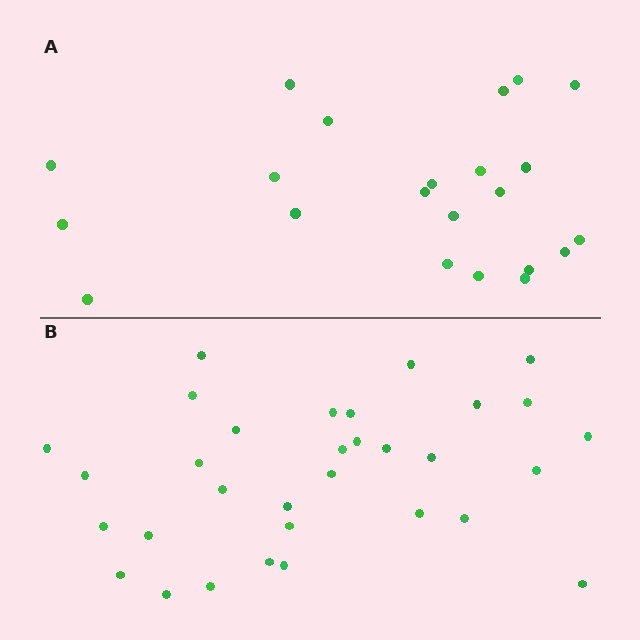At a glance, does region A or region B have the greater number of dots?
Region B (the bottom region) has more dots.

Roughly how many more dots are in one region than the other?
Region B has roughly 10 or so more dots than region A.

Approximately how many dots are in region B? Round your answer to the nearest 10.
About 30 dots. (The exact count is 32, which rounds to 30.)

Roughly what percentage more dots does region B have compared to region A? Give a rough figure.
About 45% more.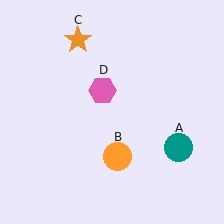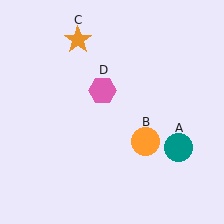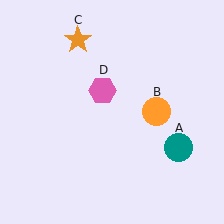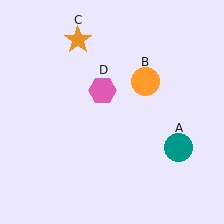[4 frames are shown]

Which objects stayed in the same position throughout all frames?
Teal circle (object A) and orange star (object C) and pink hexagon (object D) remained stationary.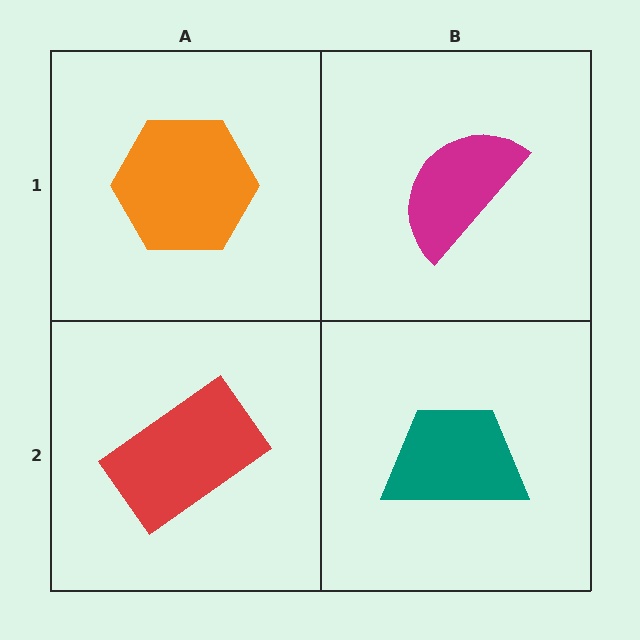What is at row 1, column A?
An orange hexagon.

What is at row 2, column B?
A teal trapezoid.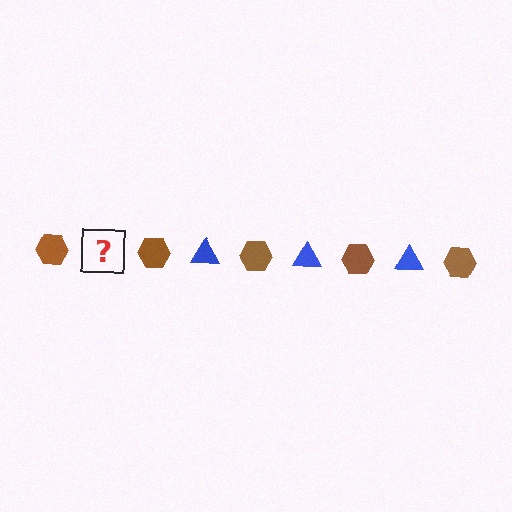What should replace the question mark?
The question mark should be replaced with a blue triangle.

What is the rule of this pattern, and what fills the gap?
The rule is that the pattern alternates between brown hexagon and blue triangle. The gap should be filled with a blue triangle.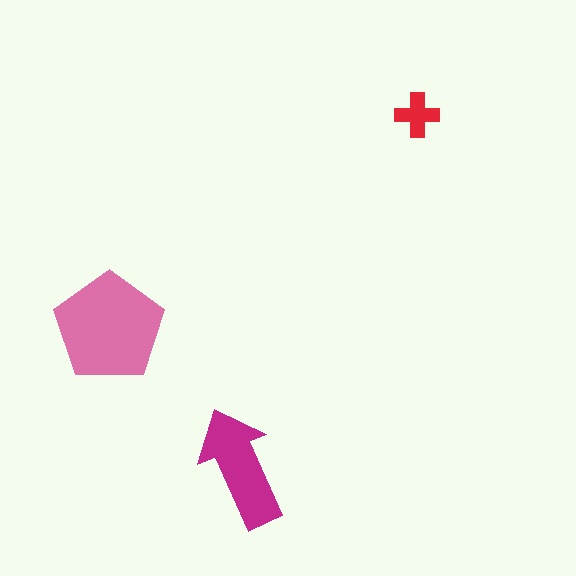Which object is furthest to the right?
The red cross is rightmost.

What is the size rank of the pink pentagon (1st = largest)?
1st.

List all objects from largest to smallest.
The pink pentagon, the magenta arrow, the red cross.